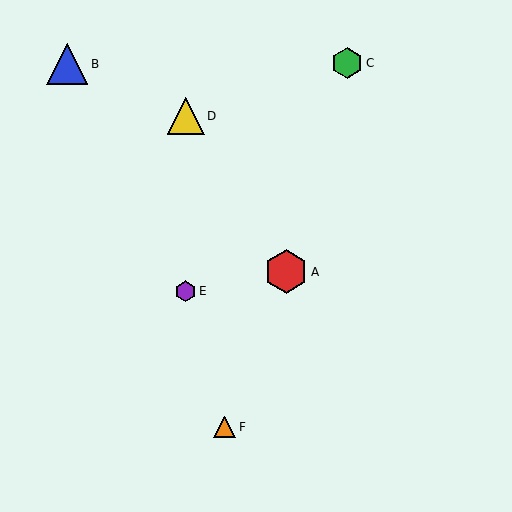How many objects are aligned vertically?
2 objects (D, E) are aligned vertically.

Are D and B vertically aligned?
No, D is at x≈186 and B is at x≈67.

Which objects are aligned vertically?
Objects D, E are aligned vertically.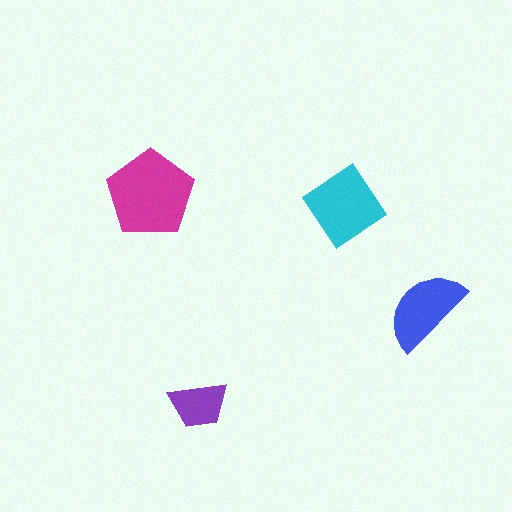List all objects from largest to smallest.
The magenta pentagon, the cyan diamond, the blue semicircle, the purple trapezoid.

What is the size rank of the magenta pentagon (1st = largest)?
1st.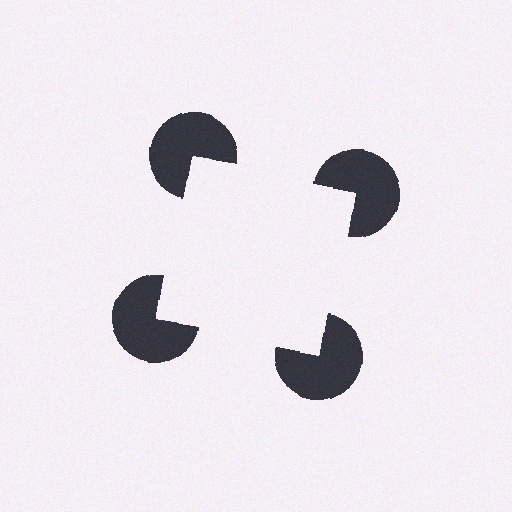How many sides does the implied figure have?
4 sides.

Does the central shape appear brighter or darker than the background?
It typically appears slightly brighter than the background, even though no actual brightness change is drawn.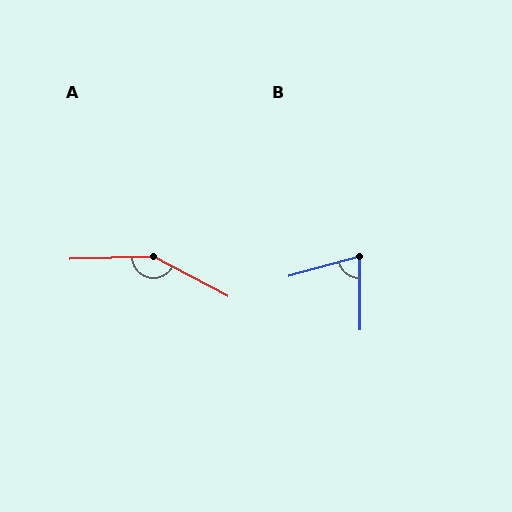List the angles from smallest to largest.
B (75°), A (151°).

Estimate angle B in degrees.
Approximately 75 degrees.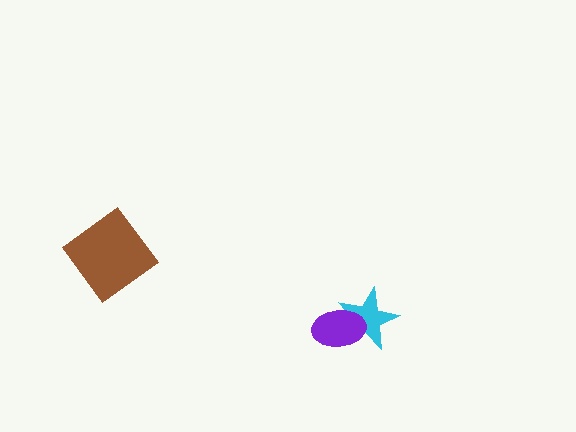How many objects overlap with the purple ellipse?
1 object overlaps with the purple ellipse.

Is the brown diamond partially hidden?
No, no other shape covers it.